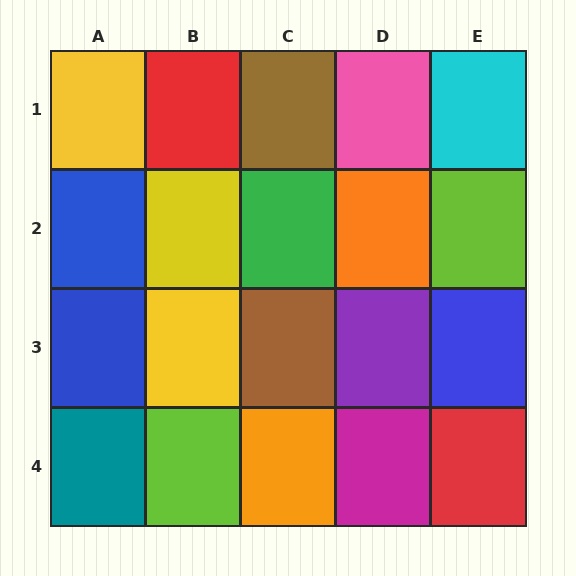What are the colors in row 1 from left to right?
Yellow, red, brown, pink, cyan.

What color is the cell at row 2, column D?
Orange.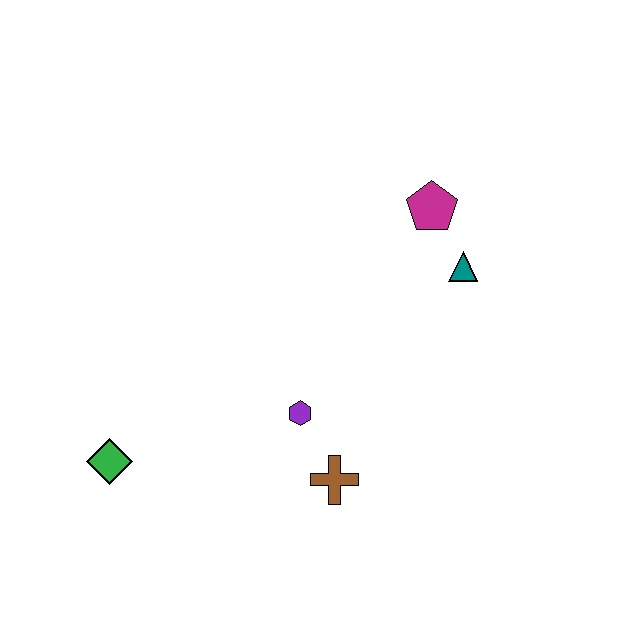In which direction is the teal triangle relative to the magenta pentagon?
The teal triangle is below the magenta pentagon.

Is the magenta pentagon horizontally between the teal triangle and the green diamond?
Yes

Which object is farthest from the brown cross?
The magenta pentagon is farthest from the brown cross.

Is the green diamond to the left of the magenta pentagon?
Yes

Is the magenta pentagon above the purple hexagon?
Yes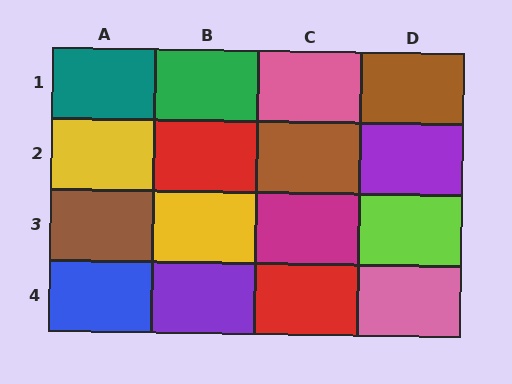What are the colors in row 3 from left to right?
Brown, yellow, magenta, lime.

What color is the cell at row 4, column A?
Blue.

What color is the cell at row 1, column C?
Pink.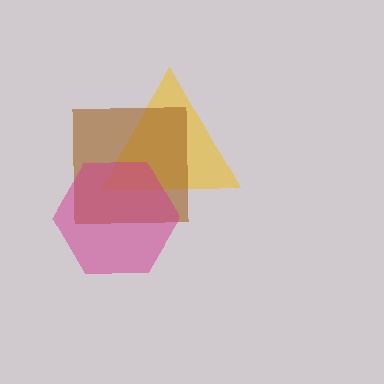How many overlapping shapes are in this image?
There are 3 overlapping shapes in the image.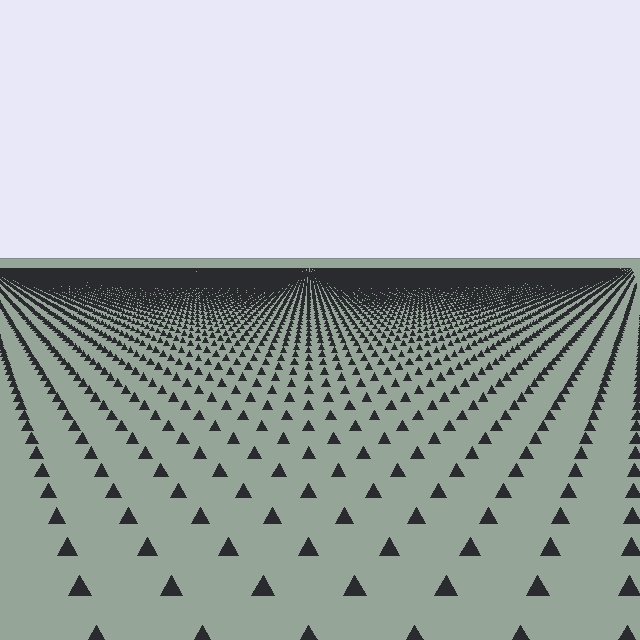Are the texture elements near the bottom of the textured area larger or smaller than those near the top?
Larger. Near the bottom, elements are closer to the viewer and appear at a bigger on-screen size.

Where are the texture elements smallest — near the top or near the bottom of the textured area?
Near the top.